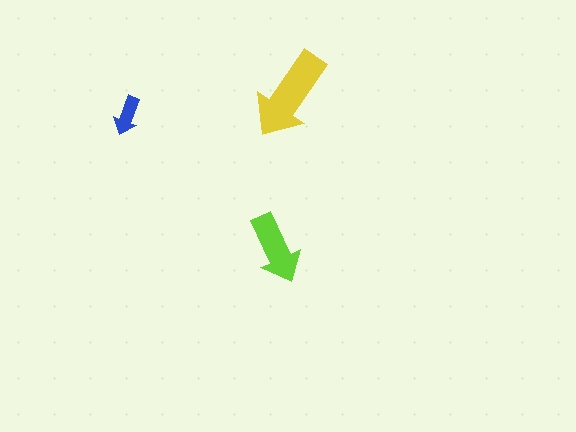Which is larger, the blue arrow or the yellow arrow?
The yellow one.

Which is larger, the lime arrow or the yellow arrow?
The yellow one.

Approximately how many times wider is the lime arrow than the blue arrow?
About 2 times wider.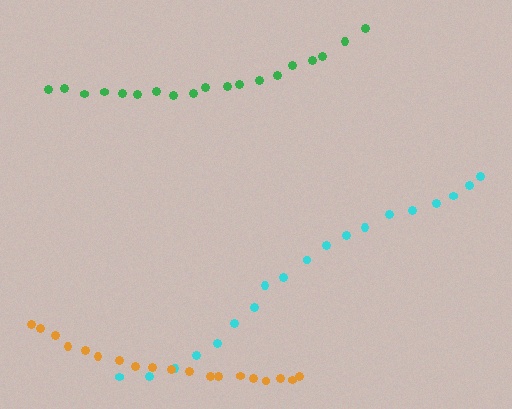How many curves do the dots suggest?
There are 3 distinct paths.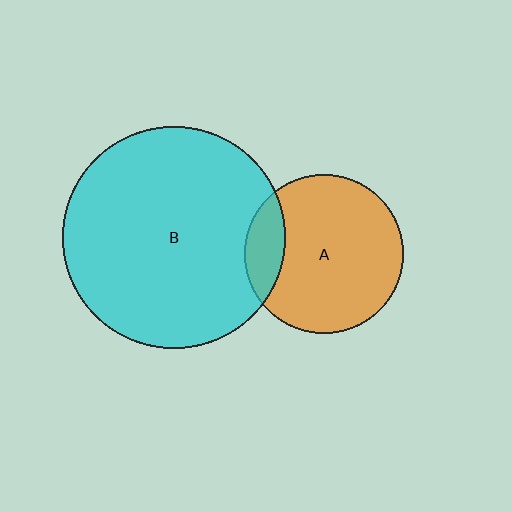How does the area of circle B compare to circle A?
Approximately 1.9 times.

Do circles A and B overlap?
Yes.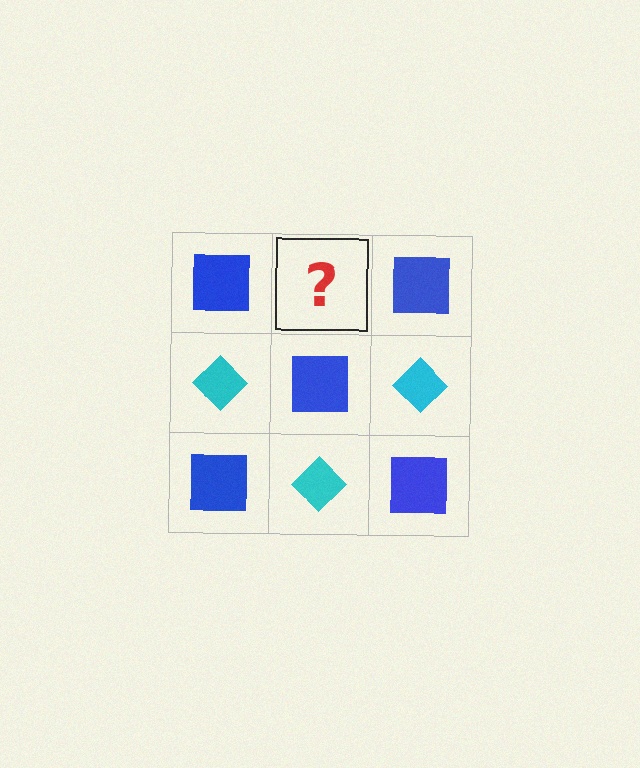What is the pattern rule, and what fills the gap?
The rule is that it alternates blue square and cyan diamond in a checkerboard pattern. The gap should be filled with a cyan diamond.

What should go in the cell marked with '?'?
The missing cell should contain a cyan diamond.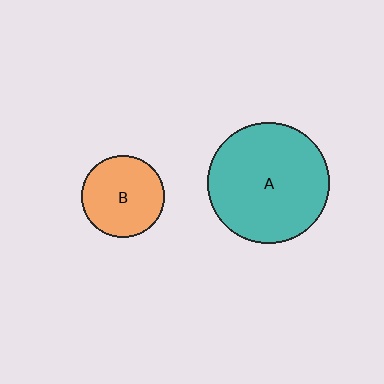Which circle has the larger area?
Circle A (teal).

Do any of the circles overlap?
No, none of the circles overlap.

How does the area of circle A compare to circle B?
Approximately 2.1 times.